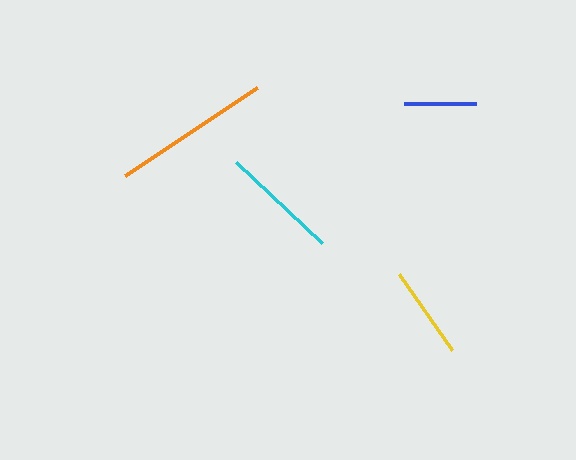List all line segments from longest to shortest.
From longest to shortest: orange, cyan, yellow, blue.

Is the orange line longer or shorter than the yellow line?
The orange line is longer than the yellow line.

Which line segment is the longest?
The orange line is the longest at approximately 158 pixels.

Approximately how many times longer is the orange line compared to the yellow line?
The orange line is approximately 1.7 times the length of the yellow line.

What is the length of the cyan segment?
The cyan segment is approximately 118 pixels long.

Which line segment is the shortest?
The blue line is the shortest at approximately 72 pixels.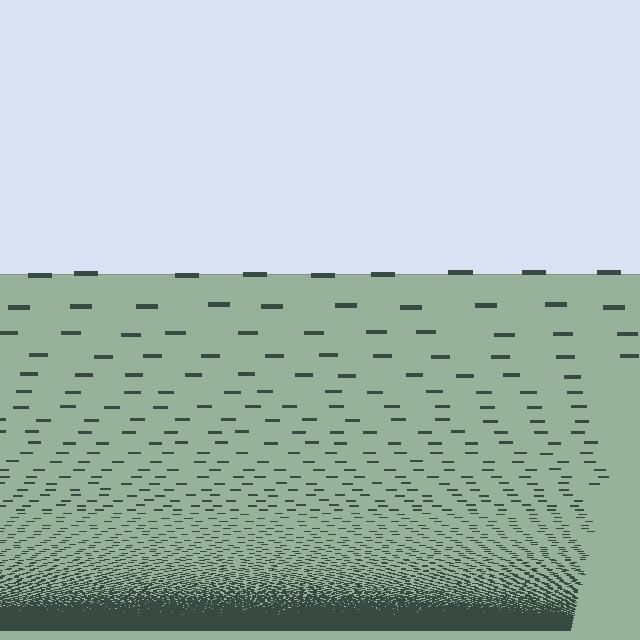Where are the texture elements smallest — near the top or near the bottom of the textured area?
Near the bottom.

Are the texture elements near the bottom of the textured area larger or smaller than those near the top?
Smaller. The gradient is inverted — elements near the bottom are smaller and denser.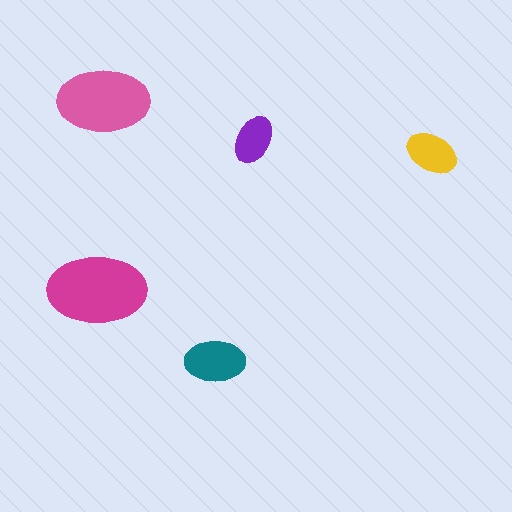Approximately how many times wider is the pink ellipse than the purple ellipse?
About 2 times wider.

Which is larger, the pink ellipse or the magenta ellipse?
The magenta one.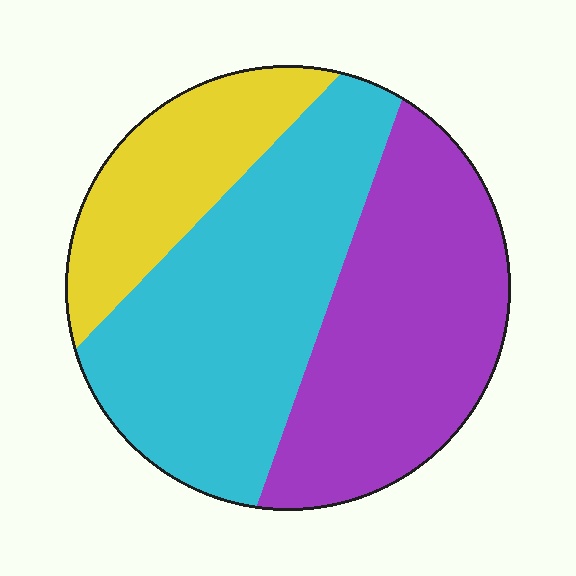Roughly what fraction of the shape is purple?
Purple covers 38% of the shape.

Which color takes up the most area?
Cyan, at roughly 45%.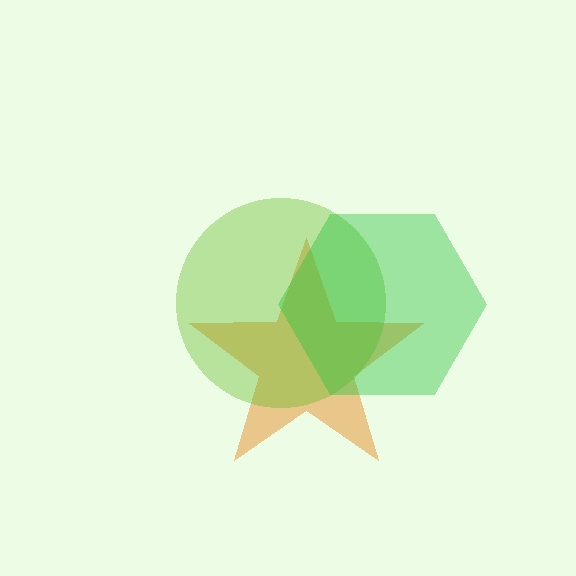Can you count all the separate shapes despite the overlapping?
Yes, there are 3 separate shapes.